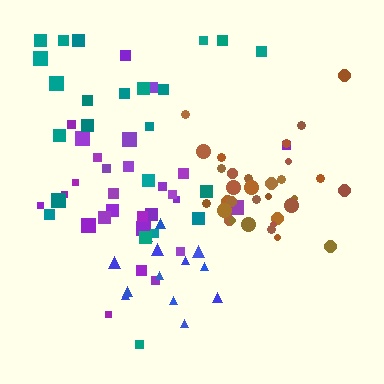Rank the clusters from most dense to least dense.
brown, blue, purple, teal.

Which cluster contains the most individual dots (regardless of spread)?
Brown (32).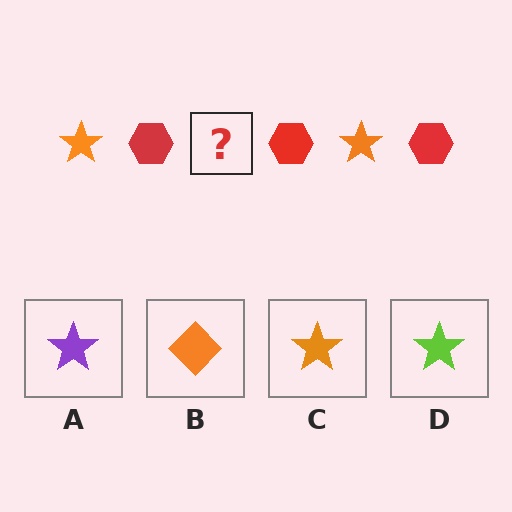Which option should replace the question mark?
Option C.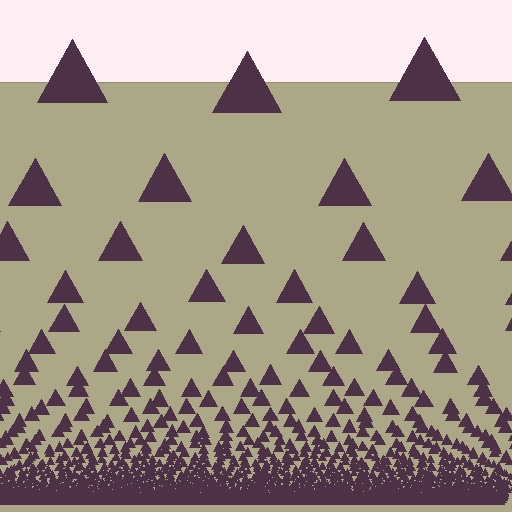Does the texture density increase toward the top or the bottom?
Density increases toward the bottom.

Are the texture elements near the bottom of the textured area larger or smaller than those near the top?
Smaller. The gradient is inverted — elements near the bottom are smaller and denser.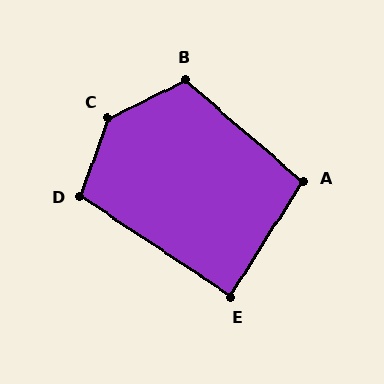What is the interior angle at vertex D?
Approximately 104 degrees (obtuse).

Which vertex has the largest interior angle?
C, at approximately 135 degrees.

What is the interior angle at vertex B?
Approximately 113 degrees (obtuse).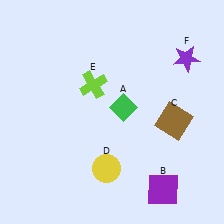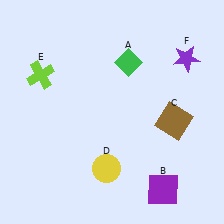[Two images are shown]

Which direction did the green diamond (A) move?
The green diamond (A) moved up.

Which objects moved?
The objects that moved are: the green diamond (A), the lime cross (E).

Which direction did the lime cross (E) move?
The lime cross (E) moved left.